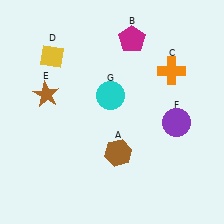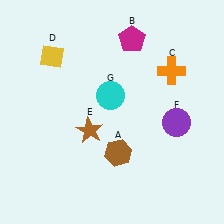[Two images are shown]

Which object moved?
The brown star (E) moved right.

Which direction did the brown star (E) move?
The brown star (E) moved right.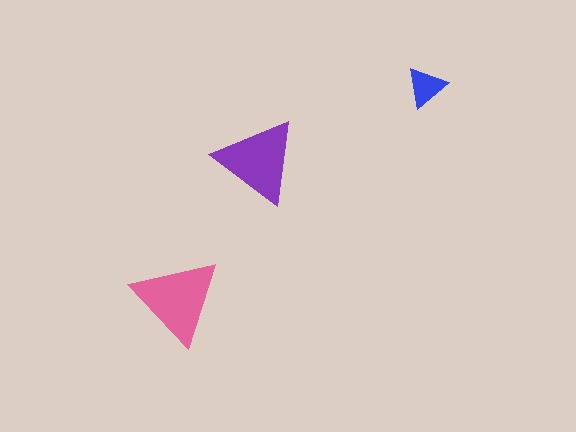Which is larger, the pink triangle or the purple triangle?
The pink one.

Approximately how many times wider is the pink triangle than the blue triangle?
About 2 times wider.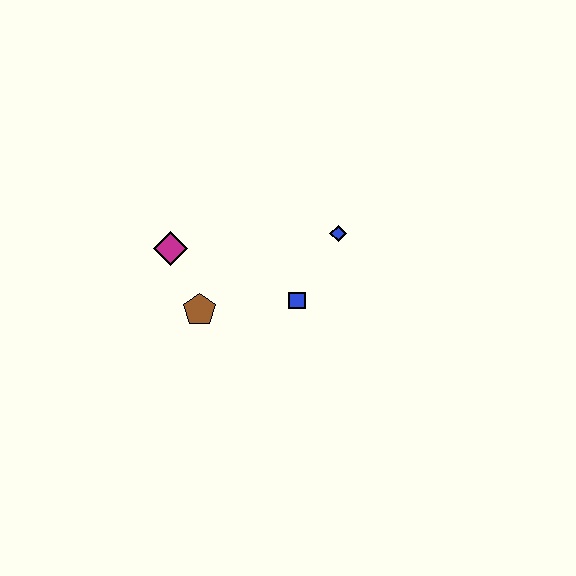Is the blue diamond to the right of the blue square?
Yes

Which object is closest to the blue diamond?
The blue square is closest to the blue diamond.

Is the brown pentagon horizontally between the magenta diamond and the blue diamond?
Yes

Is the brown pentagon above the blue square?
No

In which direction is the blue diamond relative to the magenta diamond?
The blue diamond is to the right of the magenta diamond.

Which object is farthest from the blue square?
The magenta diamond is farthest from the blue square.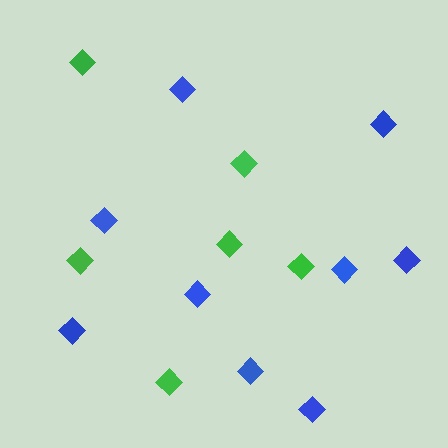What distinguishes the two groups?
There are 2 groups: one group of green diamonds (6) and one group of blue diamonds (9).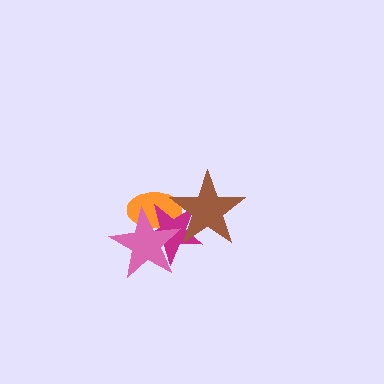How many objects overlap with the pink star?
2 objects overlap with the pink star.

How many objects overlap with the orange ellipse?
3 objects overlap with the orange ellipse.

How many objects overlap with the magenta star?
3 objects overlap with the magenta star.